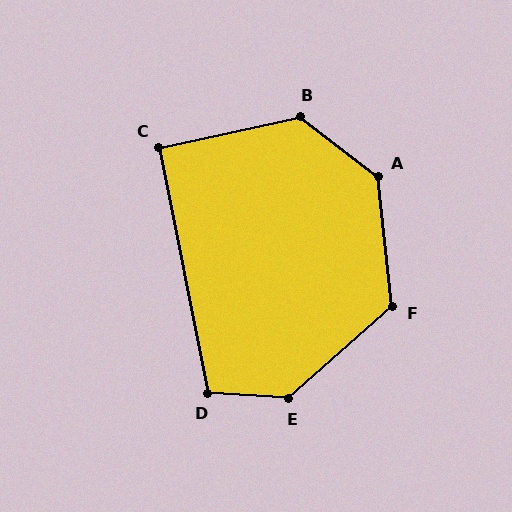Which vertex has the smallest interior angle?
C, at approximately 91 degrees.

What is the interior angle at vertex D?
Approximately 105 degrees (obtuse).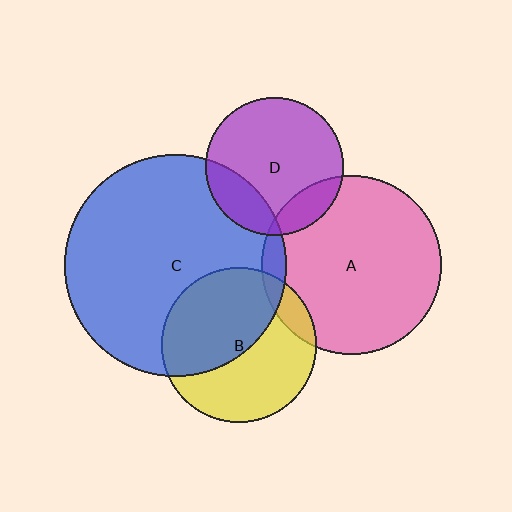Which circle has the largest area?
Circle C (blue).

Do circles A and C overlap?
Yes.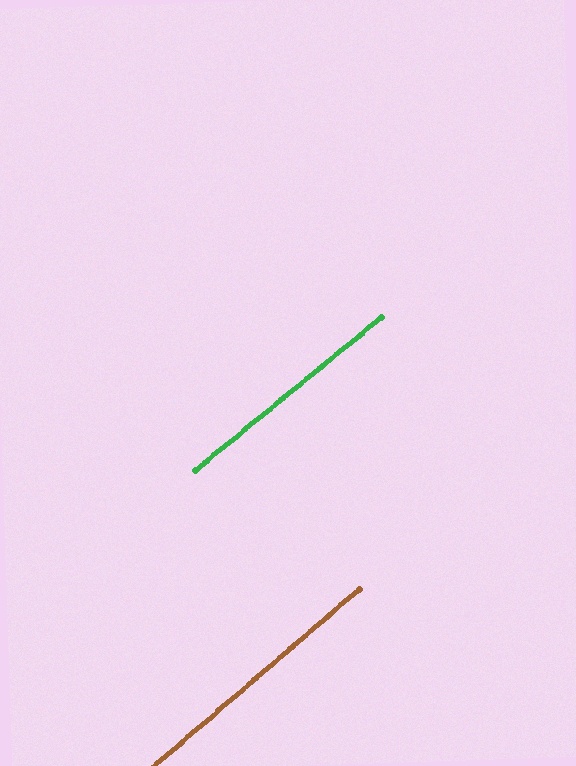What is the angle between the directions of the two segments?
Approximately 1 degree.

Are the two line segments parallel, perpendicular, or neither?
Parallel — their directions differ by only 1.5°.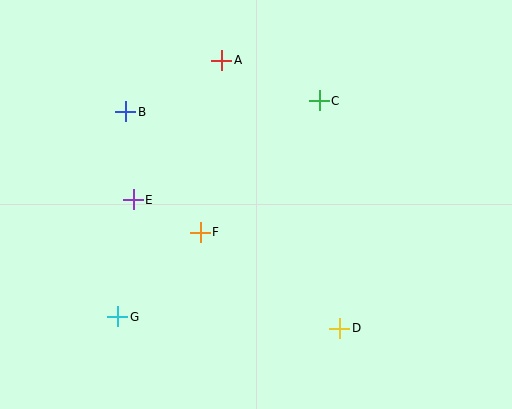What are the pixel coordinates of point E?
Point E is at (133, 200).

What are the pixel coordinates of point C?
Point C is at (319, 101).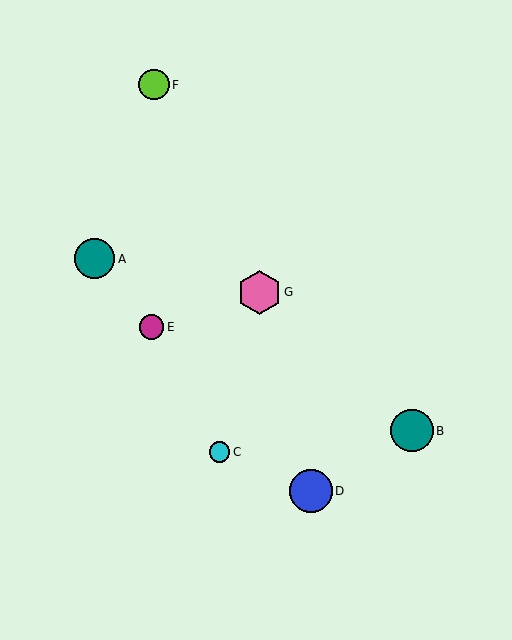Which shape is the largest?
The pink hexagon (labeled G) is the largest.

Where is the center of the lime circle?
The center of the lime circle is at (154, 85).